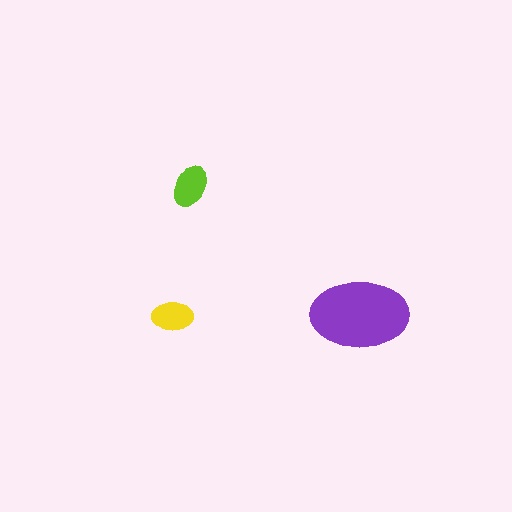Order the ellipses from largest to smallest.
the purple one, the lime one, the yellow one.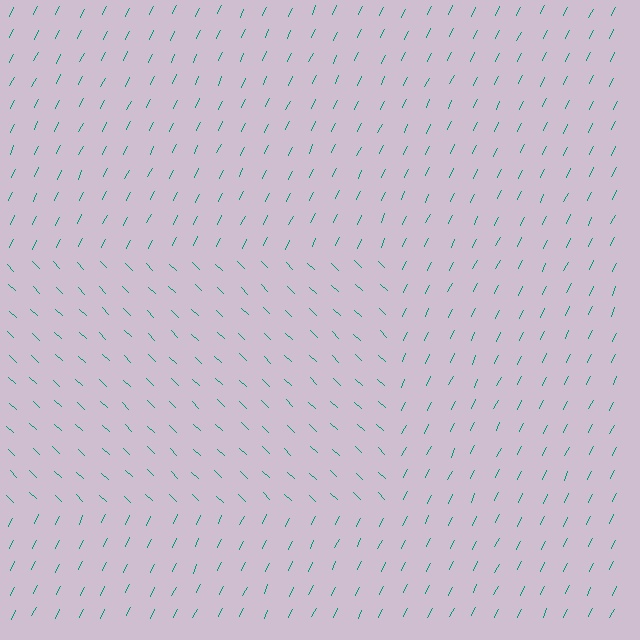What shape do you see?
I see a rectangle.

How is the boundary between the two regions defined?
The boundary is defined purely by a change in line orientation (approximately 72 degrees difference). All lines are the same color and thickness.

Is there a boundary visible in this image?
Yes, there is a texture boundary formed by a change in line orientation.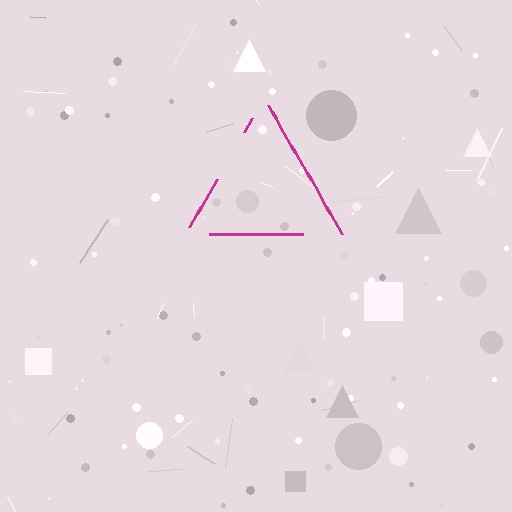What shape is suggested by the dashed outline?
The dashed outline suggests a triangle.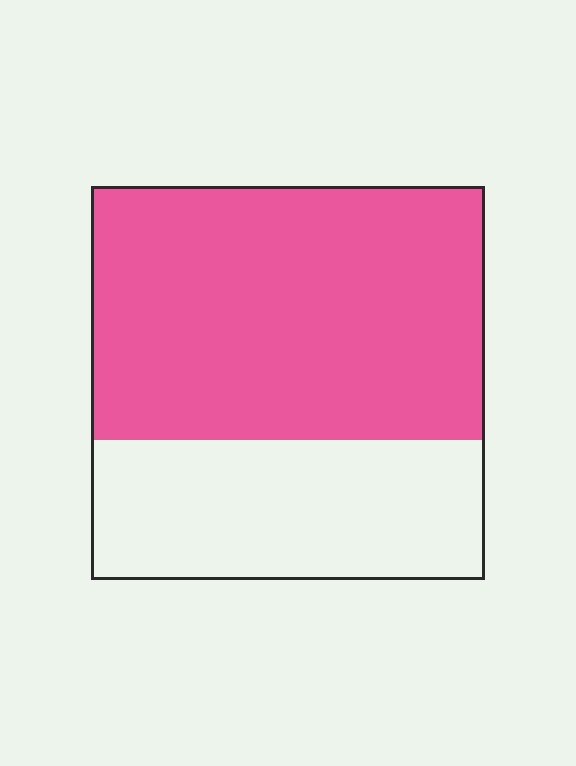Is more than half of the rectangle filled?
Yes.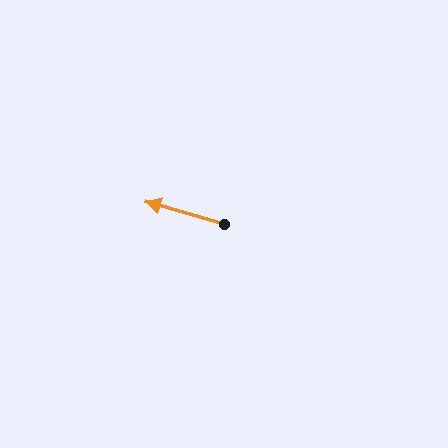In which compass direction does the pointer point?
West.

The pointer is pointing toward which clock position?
Roughly 10 o'clock.